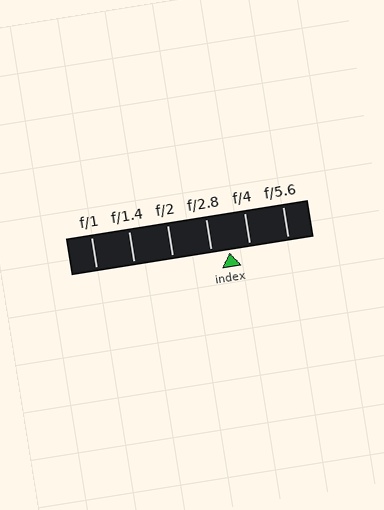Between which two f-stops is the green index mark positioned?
The index mark is between f/2.8 and f/4.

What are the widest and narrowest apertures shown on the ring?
The widest aperture shown is f/1 and the narrowest is f/5.6.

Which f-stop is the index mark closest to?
The index mark is closest to f/2.8.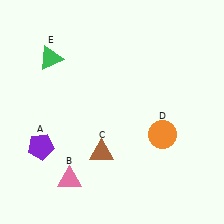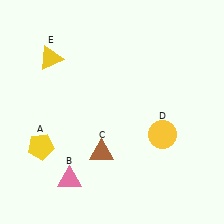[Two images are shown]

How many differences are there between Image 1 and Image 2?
There are 3 differences between the two images.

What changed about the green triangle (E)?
In Image 1, E is green. In Image 2, it changed to yellow.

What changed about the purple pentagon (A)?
In Image 1, A is purple. In Image 2, it changed to yellow.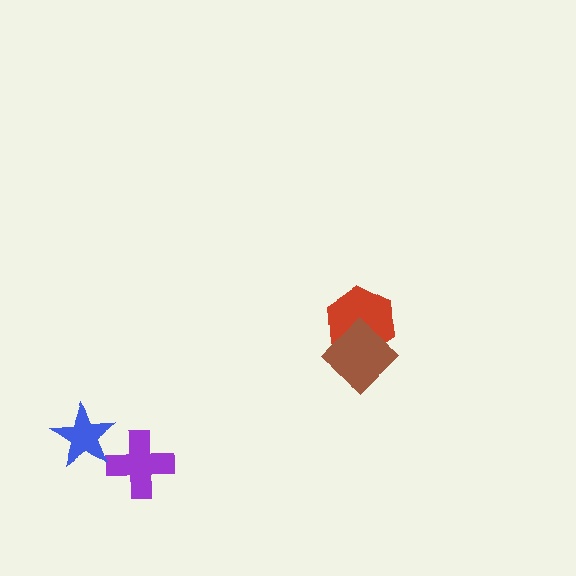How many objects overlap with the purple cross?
0 objects overlap with the purple cross.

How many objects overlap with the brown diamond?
1 object overlaps with the brown diamond.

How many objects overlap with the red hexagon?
1 object overlaps with the red hexagon.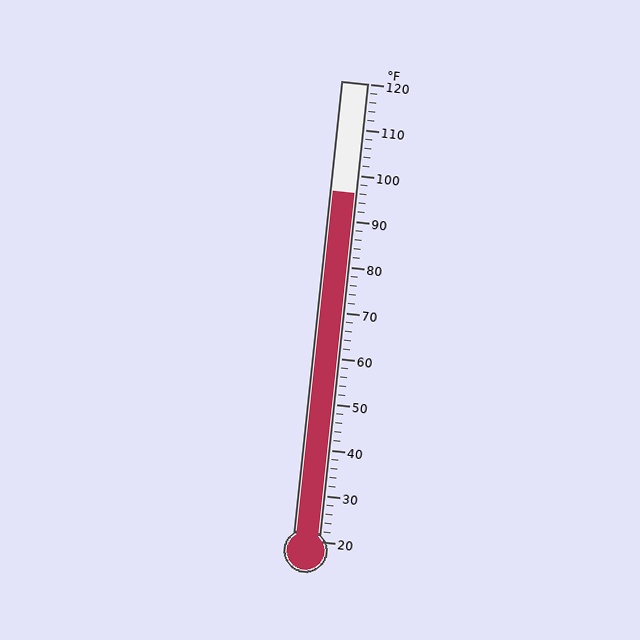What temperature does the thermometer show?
The thermometer shows approximately 96°F.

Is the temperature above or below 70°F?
The temperature is above 70°F.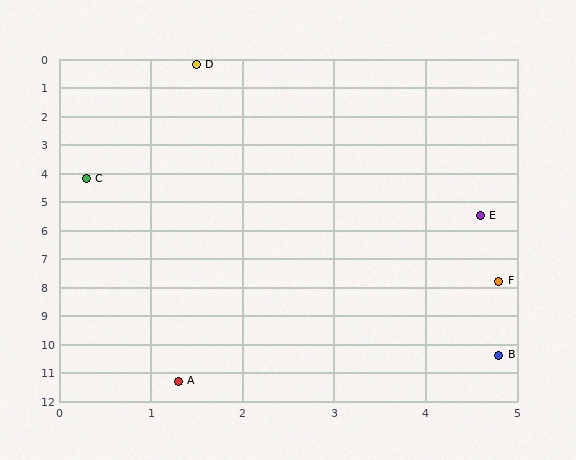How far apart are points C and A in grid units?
Points C and A are about 7.2 grid units apart.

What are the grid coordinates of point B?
Point B is at approximately (4.8, 10.4).